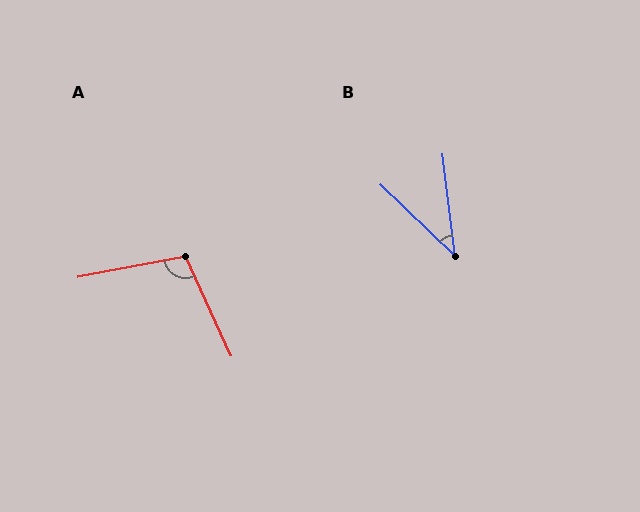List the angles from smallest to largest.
B (39°), A (104°).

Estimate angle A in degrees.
Approximately 104 degrees.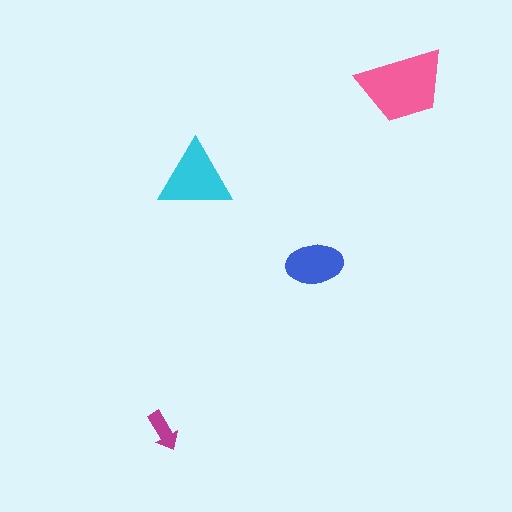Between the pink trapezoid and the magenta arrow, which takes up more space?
The pink trapezoid.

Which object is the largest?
The pink trapezoid.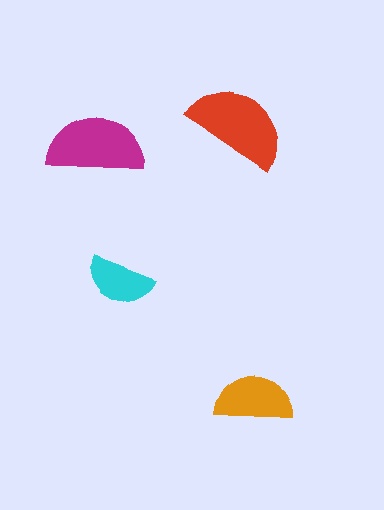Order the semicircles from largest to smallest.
the red one, the magenta one, the orange one, the cyan one.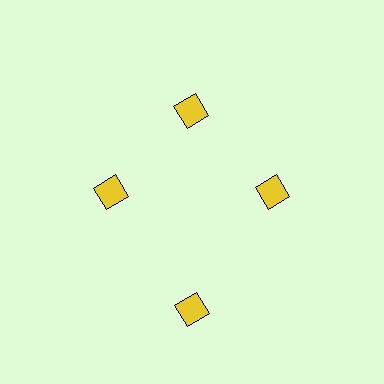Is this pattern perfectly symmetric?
No. The 4 yellow diamonds are arranged in a ring, but one element near the 6 o'clock position is pushed outward from the center, breaking the 4-fold rotational symmetry.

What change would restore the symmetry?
The symmetry would be restored by moving it inward, back onto the ring so that all 4 diamonds sit at equal angles and equal distance from the center.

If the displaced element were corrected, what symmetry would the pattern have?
It would have 4-fold rotational symmetry — the pattern would map onto itself every 90 degrees.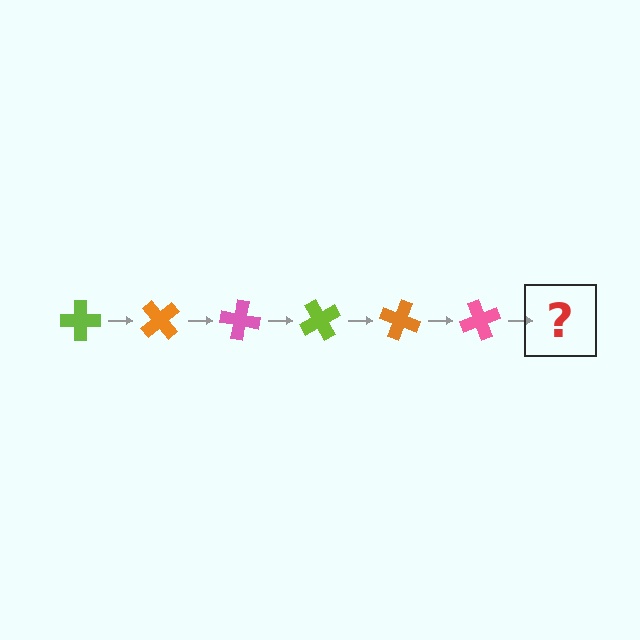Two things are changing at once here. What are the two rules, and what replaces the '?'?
The two rules are that it rotates 50 degrees each step and the color cycles through lime, orange, and pink. The '?' should be a lime cross, rotated 300 degrees from the start.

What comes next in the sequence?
The next element should be a lime cross, rotated 300 degrees from the start.